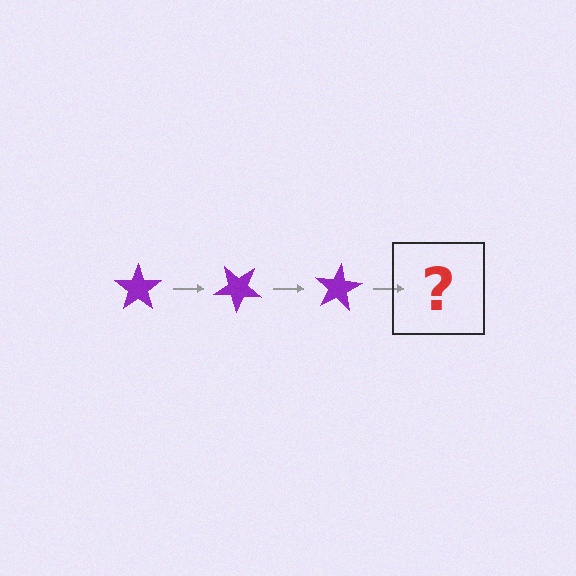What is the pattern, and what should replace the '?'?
The pattern is that the star rotates 40 degrees each step. The '?' should be a purple star rotated 120 degrees.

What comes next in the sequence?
The next element should be a purple star rotated 120 degrees.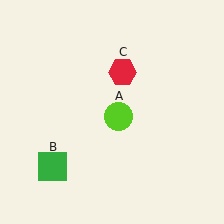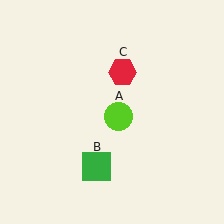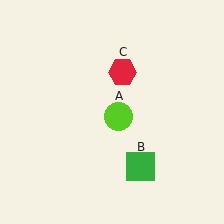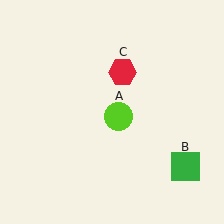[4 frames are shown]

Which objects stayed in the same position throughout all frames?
Lime circle (object A) and red hexagon (object C) remained stationary.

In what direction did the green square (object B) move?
The green square (object B) moved right.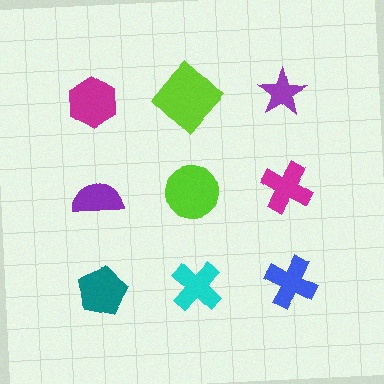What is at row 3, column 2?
A cyan cross.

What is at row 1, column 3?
A purple star.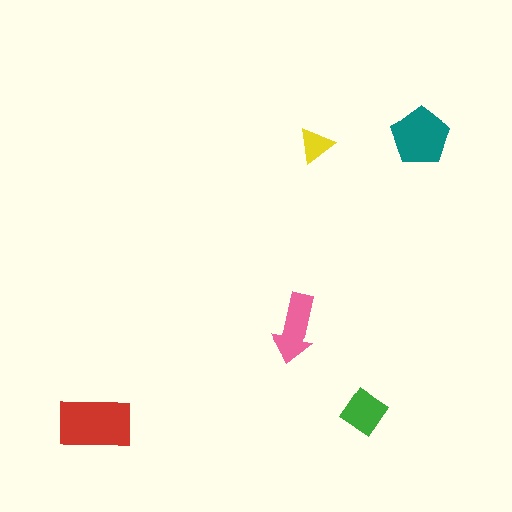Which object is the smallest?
The yellow triangle.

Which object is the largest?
The red rectangle.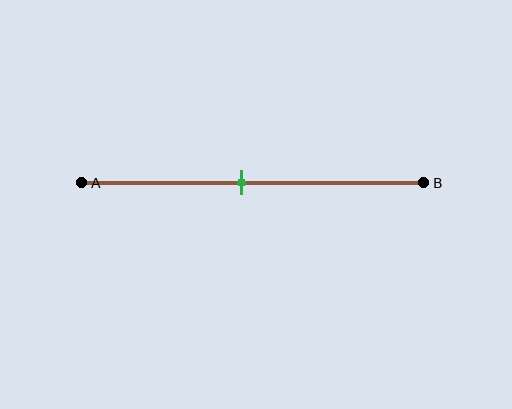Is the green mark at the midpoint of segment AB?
No, the mark is at about 45% from A, not at the 50% midpoint.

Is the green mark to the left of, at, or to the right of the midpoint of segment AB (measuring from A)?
The green mark is to the left of the midpoint of segment AB.